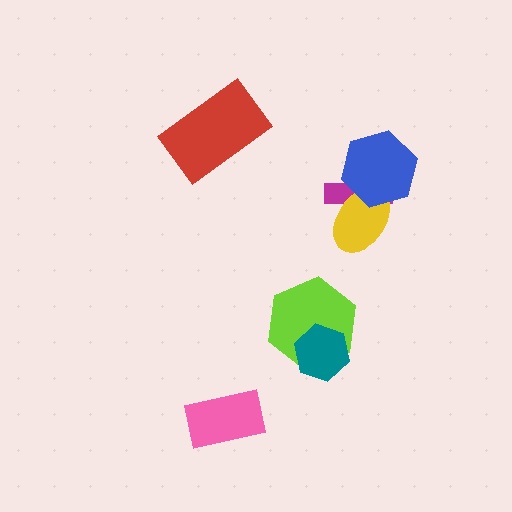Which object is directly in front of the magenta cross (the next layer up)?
The yellow ellipse is directly in front of the magenta cross.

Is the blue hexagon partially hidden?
No, no other shape covers it.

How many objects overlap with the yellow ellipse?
2 objects overlap with the yellow ellipse.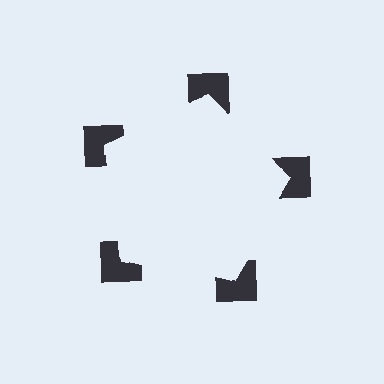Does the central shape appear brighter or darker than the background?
It typically appears slightly brighter than the background, even though no actual brightness change is drawn.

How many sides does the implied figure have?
5 sides.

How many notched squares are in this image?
There are 5 — one at each vertex of the illusory pentagon.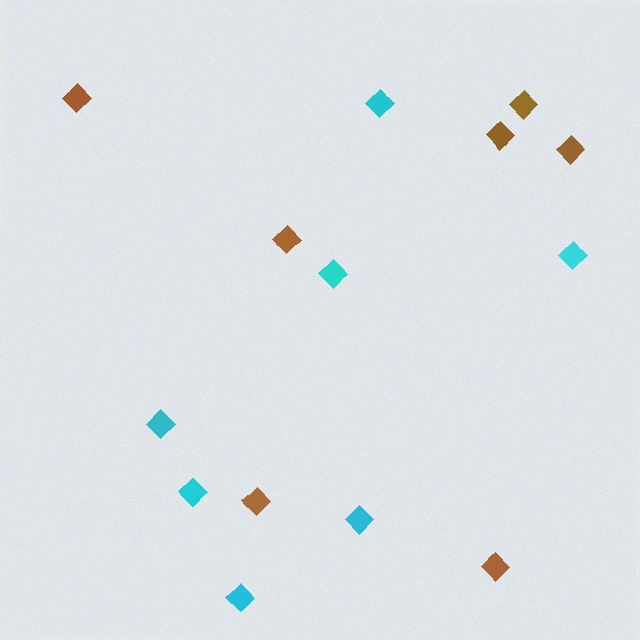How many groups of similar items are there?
There are 2 groups: one group of brown diamonds (7) and one group of cyan diamonds (7).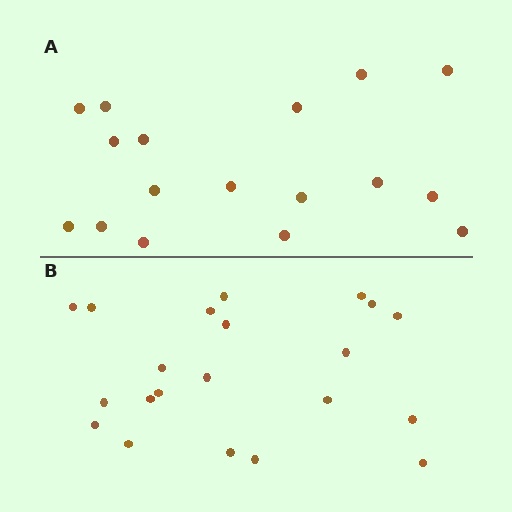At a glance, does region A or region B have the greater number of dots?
Region B (the bottom region) has more dots.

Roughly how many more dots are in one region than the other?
Region B has about 4 more dots than region A.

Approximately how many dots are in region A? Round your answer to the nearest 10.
About 20 dots. (The exact count is 17, which rounds to 20.)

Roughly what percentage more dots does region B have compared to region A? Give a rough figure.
About 25% more.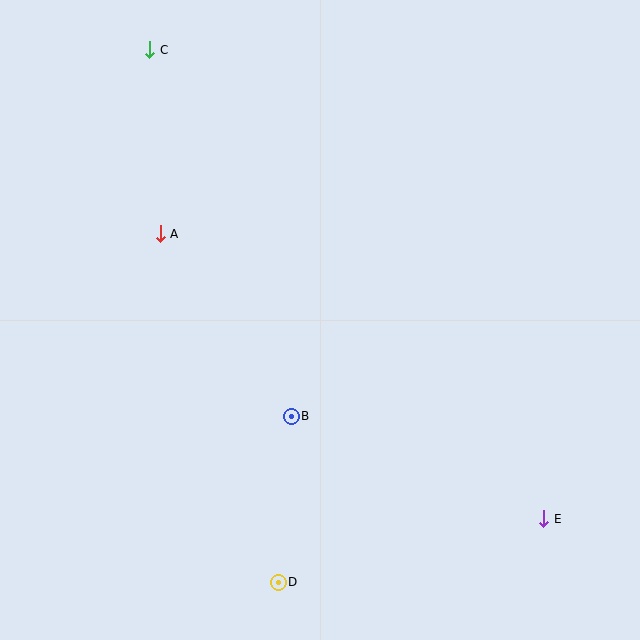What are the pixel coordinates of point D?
Point D is at (278, 582).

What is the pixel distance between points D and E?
The distance between D and E is 273 pixels.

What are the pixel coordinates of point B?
Point B is at (291, 416).